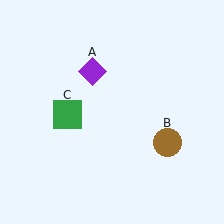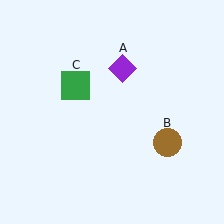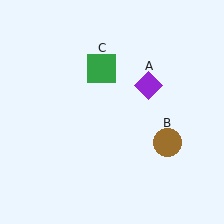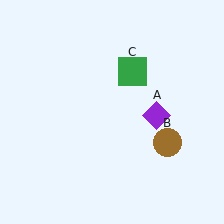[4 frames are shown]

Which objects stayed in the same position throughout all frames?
Brown circle (object B) remained stationary.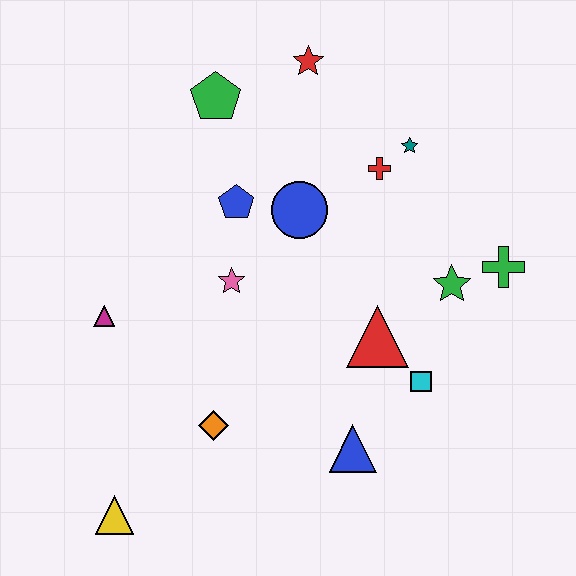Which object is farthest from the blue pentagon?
The yellow triangle is farthest from the blue pentagon.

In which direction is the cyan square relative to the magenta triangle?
The cyan square is to the right of the magenta triangle.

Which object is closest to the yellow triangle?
The orange diamond is closest to the yellow triangle.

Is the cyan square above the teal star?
No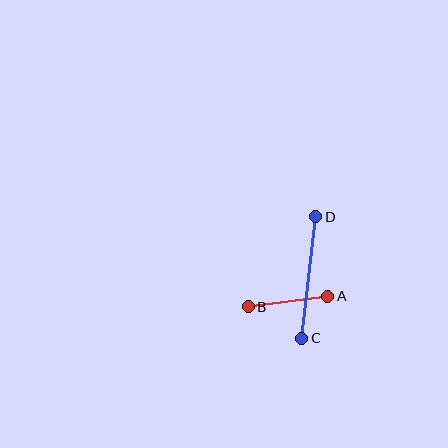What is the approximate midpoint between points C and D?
The midpoint is at approximately (309, 277) pixels.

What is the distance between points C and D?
The distance is approximately 123 pixels.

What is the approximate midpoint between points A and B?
The midpoint is at approximately (288, 302) pixels.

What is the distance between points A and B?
The distance is approximately 81 pixels.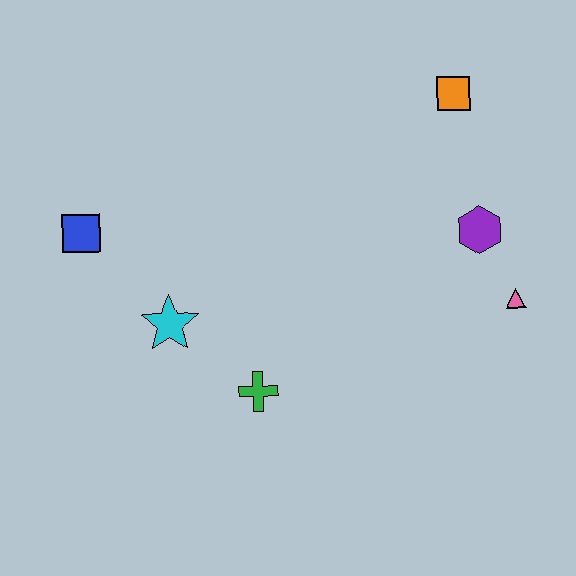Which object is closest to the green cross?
The cyan star is closest to the green cross.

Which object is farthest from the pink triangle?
The blue square is farthest from the pink triangle.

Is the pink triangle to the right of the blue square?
Yes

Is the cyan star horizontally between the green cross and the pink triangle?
No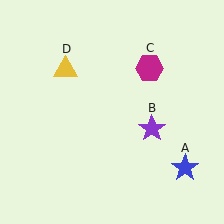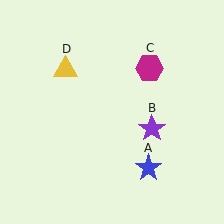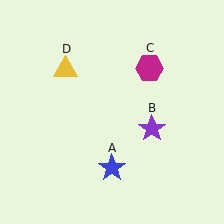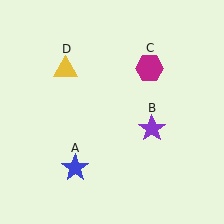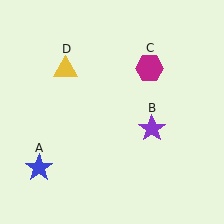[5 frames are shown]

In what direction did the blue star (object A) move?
The blue star (object A) moved left.